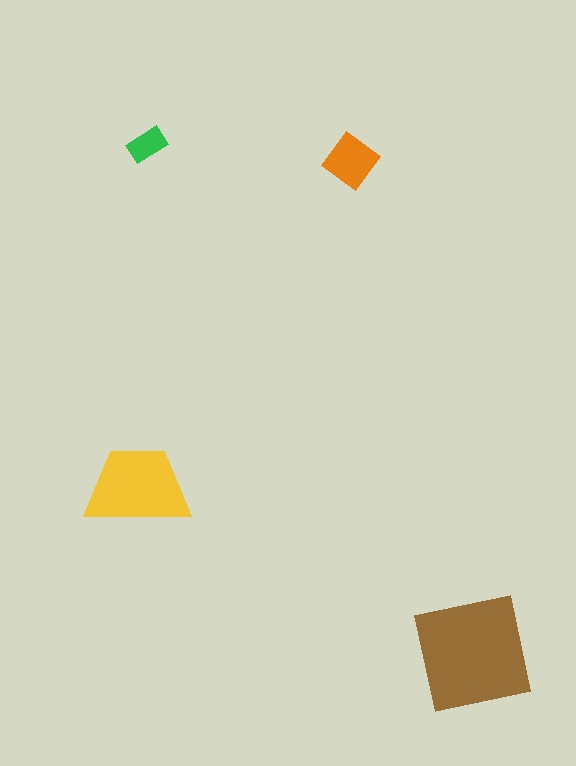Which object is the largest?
The brown square.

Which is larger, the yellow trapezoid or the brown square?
The brown square.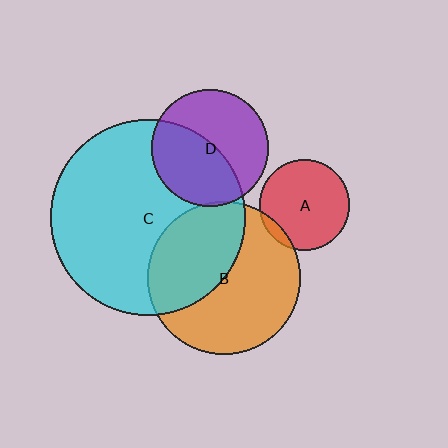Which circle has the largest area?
Circle C (cyan).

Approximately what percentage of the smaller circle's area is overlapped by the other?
Approximately 5%.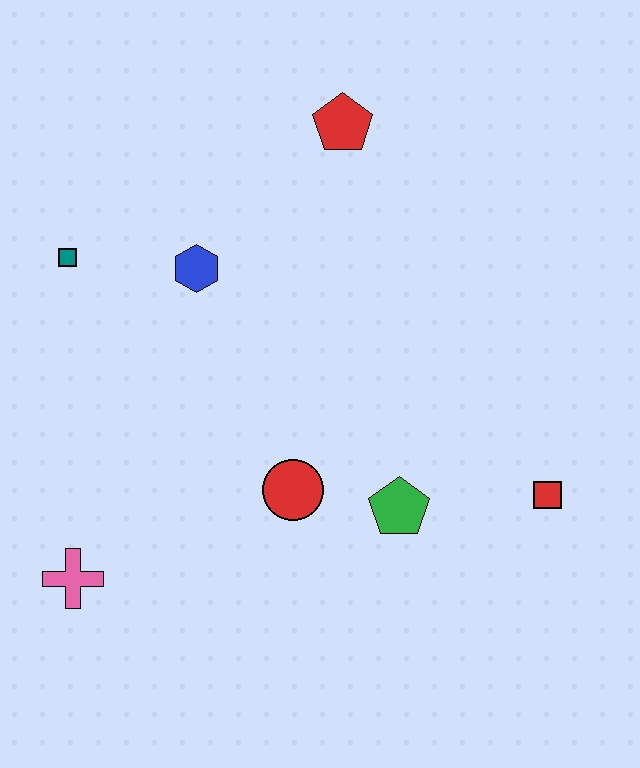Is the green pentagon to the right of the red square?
No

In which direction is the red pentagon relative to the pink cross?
The red pentagon is above the pink cross.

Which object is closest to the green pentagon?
The red circle is closest to the green pentagon.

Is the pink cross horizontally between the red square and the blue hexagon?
No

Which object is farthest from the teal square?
The red square is farthest from the teal square.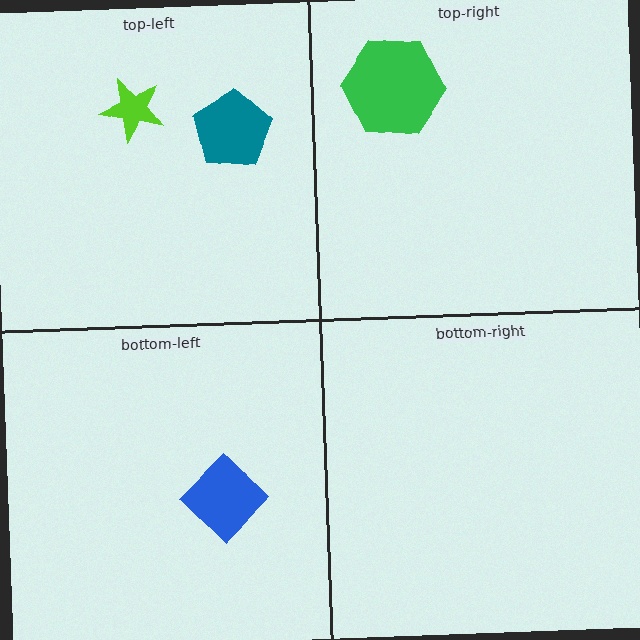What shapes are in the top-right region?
The green hexagon.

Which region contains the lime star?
The top-left region.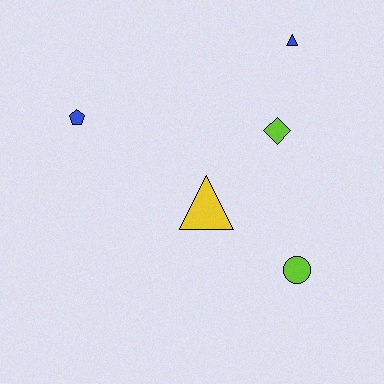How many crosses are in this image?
There are no crosses.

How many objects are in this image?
There are 5 objects.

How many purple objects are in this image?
There are no purple objects.